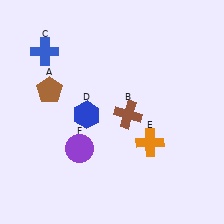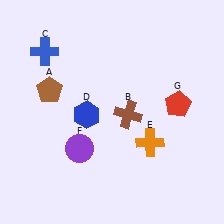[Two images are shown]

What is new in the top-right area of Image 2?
A red pentagon (G) was added in the top-right area of Image 2.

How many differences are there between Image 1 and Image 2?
There is 1 difference between the two images.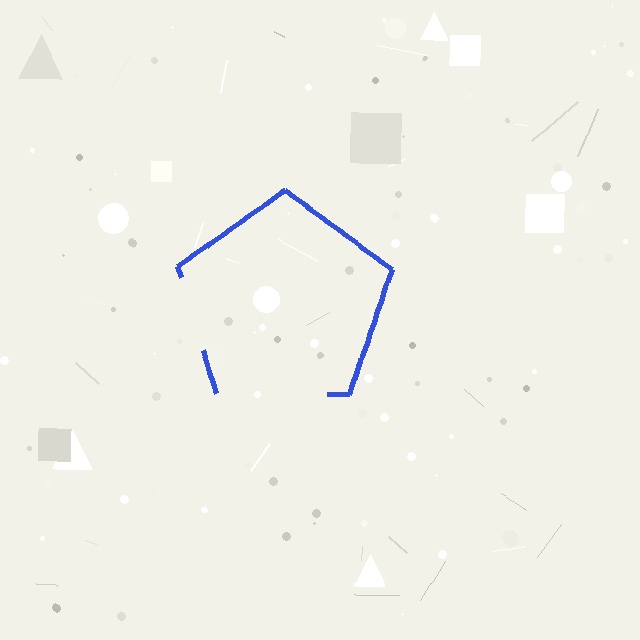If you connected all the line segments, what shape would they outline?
They would outline a pentagon.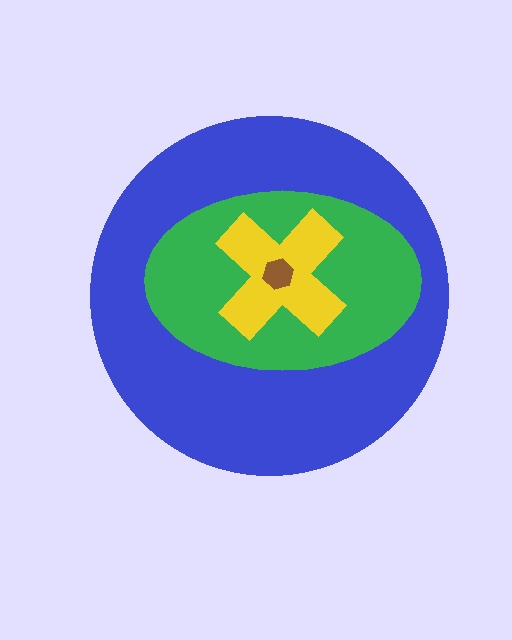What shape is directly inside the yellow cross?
The brown hexagon.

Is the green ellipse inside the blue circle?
Yes.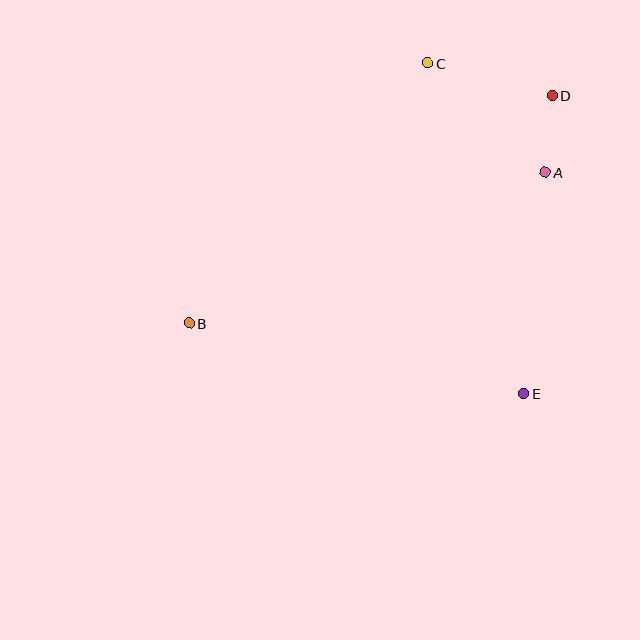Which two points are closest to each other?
Points A and D are closest to each other.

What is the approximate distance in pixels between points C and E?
The distance between C and E is approximately 344 pixels.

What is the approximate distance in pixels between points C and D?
The distance between C and D is approximately 128 pixels.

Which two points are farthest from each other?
Points B and D are farthest from each other.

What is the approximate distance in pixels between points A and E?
The distance between A and E is approximately 222 pixels.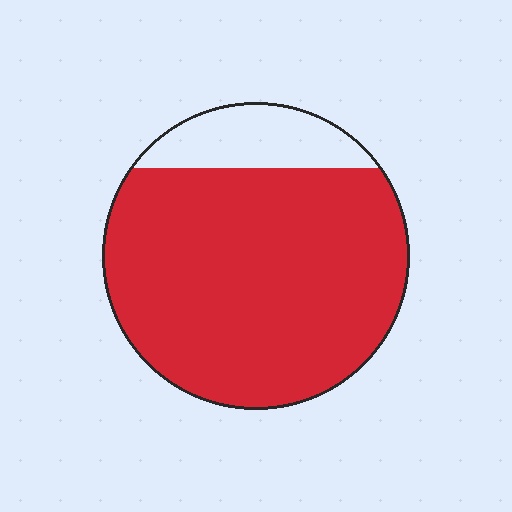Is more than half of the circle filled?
Yes.